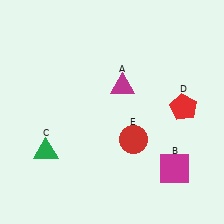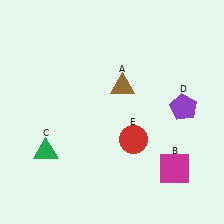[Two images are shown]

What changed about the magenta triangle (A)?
In Image 1, A is magenta. In Image 2, it changed to brown.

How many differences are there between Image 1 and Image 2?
There are 2 differences between the two images.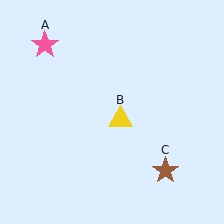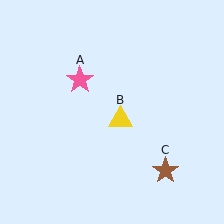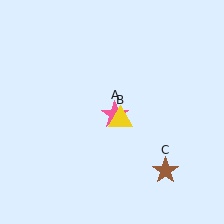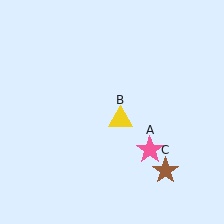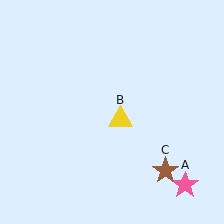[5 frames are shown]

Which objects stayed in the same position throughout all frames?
Yellow triangle (object B) and brown star (object C) remained stationary.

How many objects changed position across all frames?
1 object changed position: pink star (object A).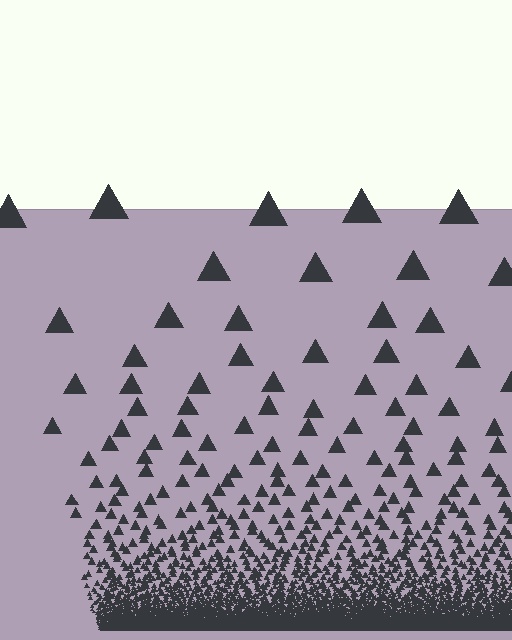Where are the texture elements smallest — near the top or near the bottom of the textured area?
Near the bottom.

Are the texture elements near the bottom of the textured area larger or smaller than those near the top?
Smaller. The gradient is inverted — elements near the bottom are smaller and denser.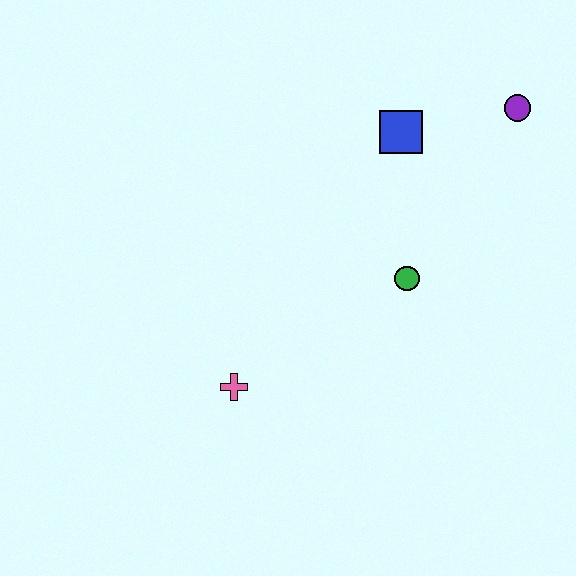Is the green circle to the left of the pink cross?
No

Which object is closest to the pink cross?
The green circle is closest to the pink cross.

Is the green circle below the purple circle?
Yes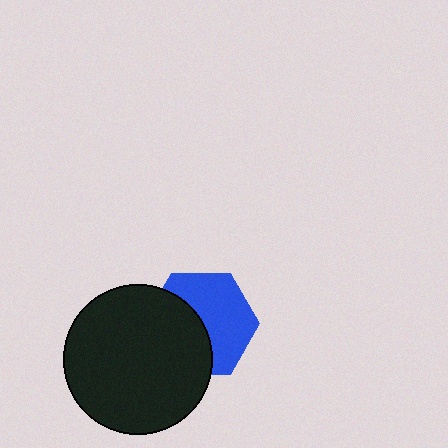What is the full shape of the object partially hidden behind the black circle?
The partially hidden object is a blue hexagon.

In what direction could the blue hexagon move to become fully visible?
The blue hexagon could move right. That would shift it out from behind the black circle entirely.